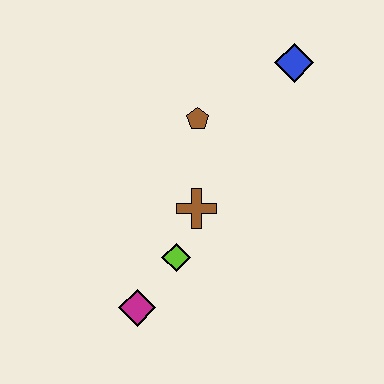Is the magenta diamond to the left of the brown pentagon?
Yes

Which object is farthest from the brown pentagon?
The magenta diamond is farthest from the brown pentagon.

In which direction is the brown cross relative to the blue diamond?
The brown cross is below the blue diamond.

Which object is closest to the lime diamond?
The brown cross is closest to the lime diamond.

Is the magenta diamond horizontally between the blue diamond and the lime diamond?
No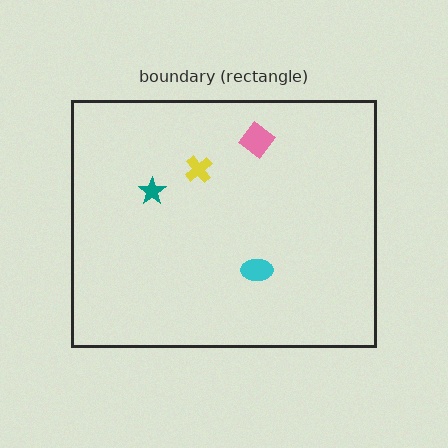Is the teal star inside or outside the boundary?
Inside.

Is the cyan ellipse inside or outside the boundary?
Inside.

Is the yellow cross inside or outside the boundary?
Inside.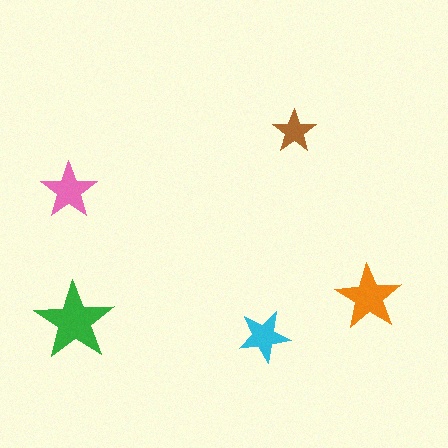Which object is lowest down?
The cyan star is bottommost.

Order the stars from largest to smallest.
the green one, the orange one, the pink one, the cyan one, the brown one.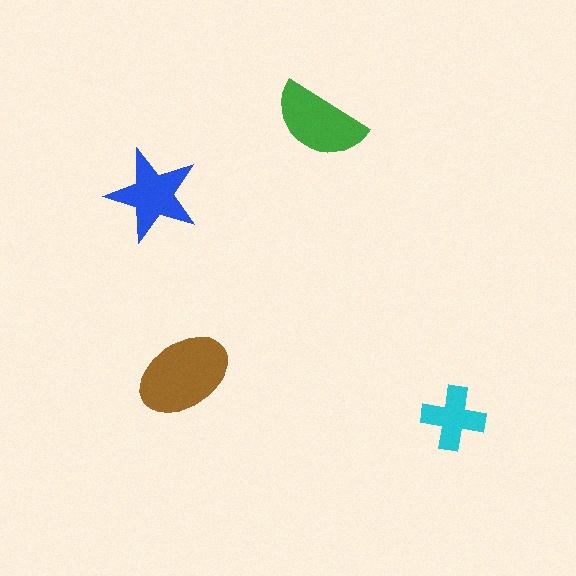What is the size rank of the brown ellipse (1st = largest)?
1st.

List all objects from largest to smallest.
The brown ellipse, the green semicircle, the blue star, the cyan cross.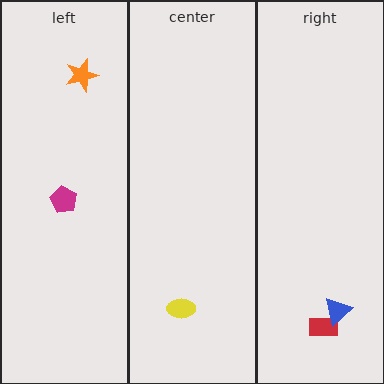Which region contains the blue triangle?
The right region.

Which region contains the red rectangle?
The right region.